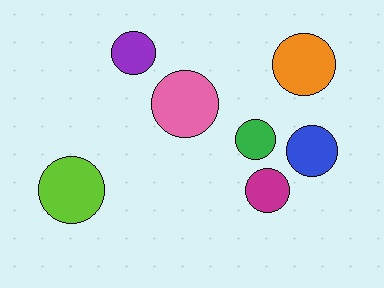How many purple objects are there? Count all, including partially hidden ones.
There is 1 purple object.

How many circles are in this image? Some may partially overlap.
There are 7 circles.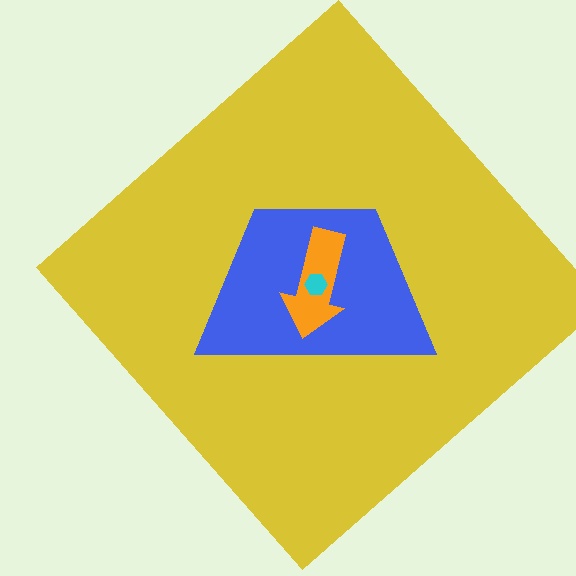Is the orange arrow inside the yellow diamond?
Yes.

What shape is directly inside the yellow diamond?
The blue trapezoid.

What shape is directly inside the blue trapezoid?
The orange arrow.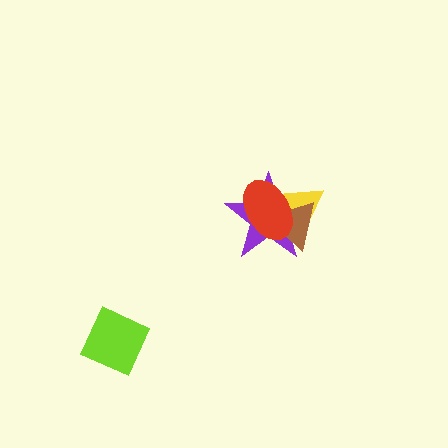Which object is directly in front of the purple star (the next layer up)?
The yellow triangle is directly in front of the purple star.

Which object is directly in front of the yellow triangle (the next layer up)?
The brown triangle is directly in front of the yellow triangle.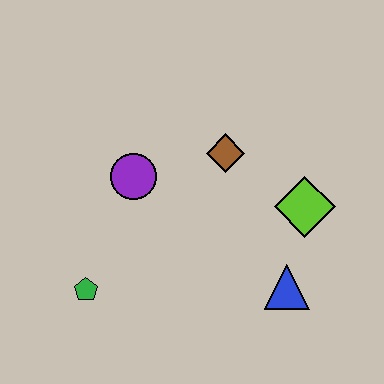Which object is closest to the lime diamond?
The blue triangle is closest to the lime diamond.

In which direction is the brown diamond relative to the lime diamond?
The brown diamond is to the left of the lime diamond.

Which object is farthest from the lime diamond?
The green pentagon is farthest from the lime diamond.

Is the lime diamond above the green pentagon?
Yes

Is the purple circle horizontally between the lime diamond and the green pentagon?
Yes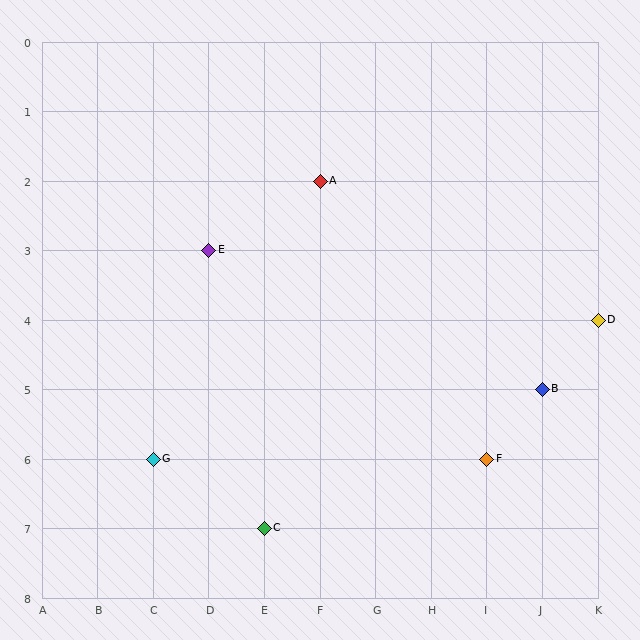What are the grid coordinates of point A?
Point A is at grid coordinates (F, 2).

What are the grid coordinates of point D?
Point D is at grid coordinates (K, 4).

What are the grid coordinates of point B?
Point B is at grid coordinates (J, 5).